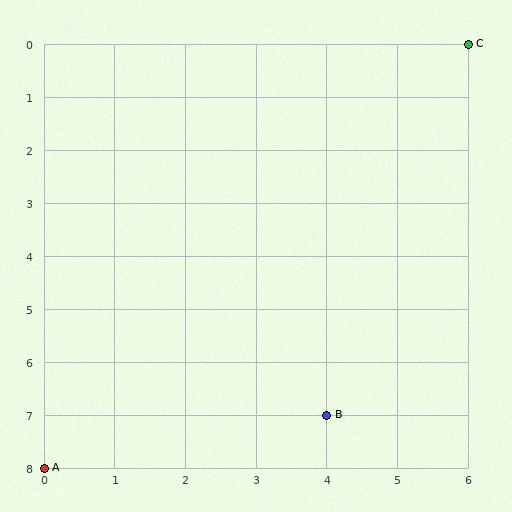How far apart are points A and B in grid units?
Points A and B are 4 columns and 1 row apart (about 4.1 grid units diagonally).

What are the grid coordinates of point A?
Point A is at grid coordinates (0, 8).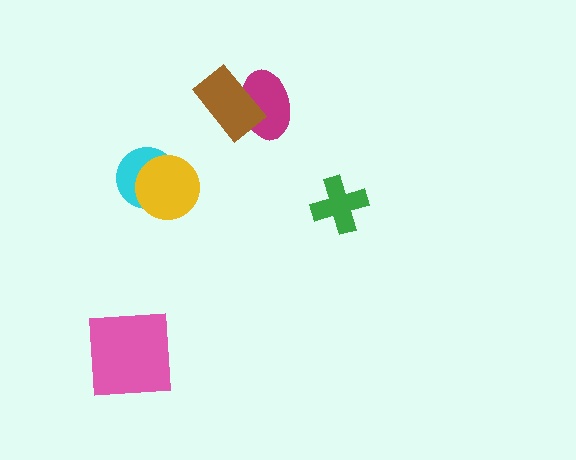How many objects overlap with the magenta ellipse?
1 object overlaps with the magenta ellipse.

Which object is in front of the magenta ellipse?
The brown rectangle is in front of the magenta ellipse.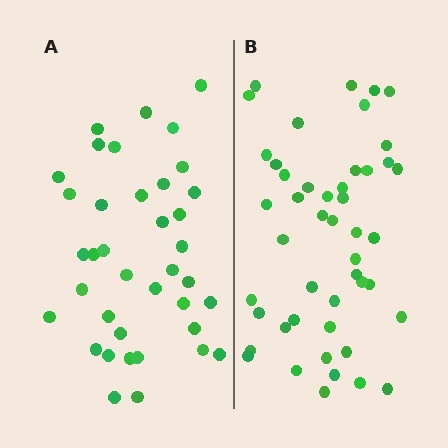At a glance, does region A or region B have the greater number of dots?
Region B (the right region) has more dots.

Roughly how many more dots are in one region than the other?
Region B has roughly 8 or so more dots than region A.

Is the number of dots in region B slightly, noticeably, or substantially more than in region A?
Region B has only slightly more — the two regions are fairly close. The ratio is roughly 1.2 to 1.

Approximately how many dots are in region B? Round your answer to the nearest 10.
About 50 dots. (The exact count is 47, which rounds to 50.)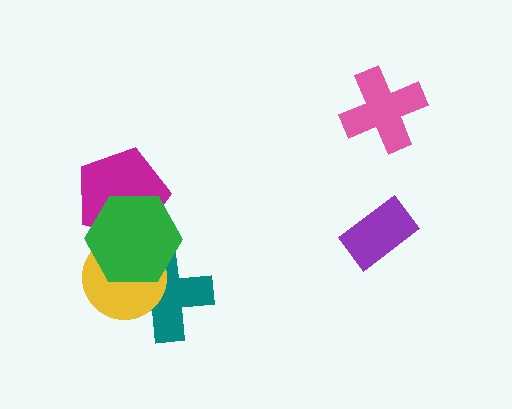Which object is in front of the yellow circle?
The green hexagon is in front of the yellow circle.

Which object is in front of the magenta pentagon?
The green hexagon is in front of the magenta pentagon.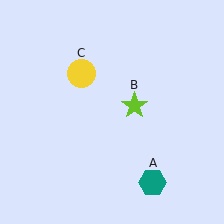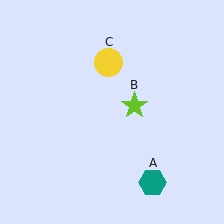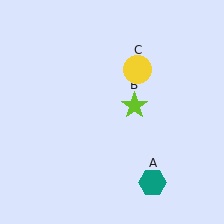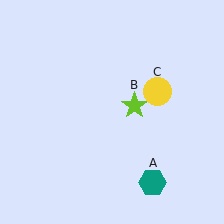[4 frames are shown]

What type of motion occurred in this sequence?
The yellow circle (object C) rotated clockwise around the center of the scene.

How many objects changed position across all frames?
1 object changed position: yellow circle (object C).